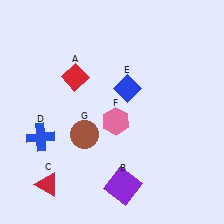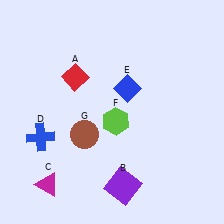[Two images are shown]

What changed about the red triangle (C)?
In Image 1, C is red. In Image 2, it changed to magenta.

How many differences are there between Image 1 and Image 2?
There are 2 differences between the two images.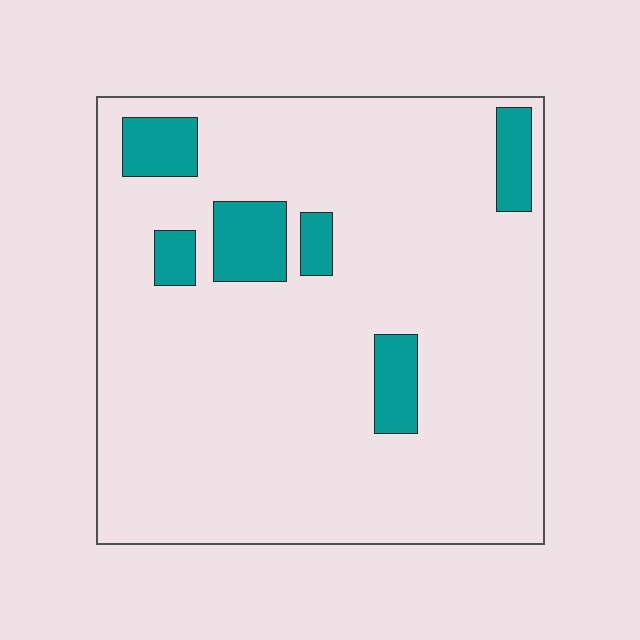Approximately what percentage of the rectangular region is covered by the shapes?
Approximately 10%.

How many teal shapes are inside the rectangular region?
6.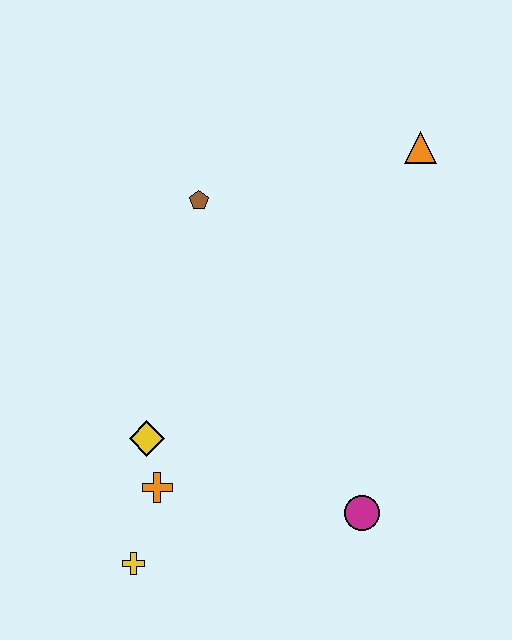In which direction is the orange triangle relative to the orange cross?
The orange triangle is above the orange cross.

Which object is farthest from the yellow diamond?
The orange triangle is farthest from the yellow diamond.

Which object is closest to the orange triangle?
The brown pentagon is closest to the orange triangle.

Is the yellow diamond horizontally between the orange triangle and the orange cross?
No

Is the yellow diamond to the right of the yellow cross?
Yes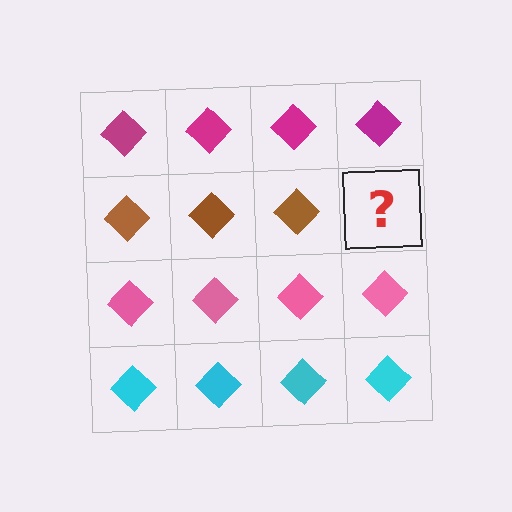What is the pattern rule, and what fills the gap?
The rule is that each row has a consistent color. The gap should be filled with a brown diamond.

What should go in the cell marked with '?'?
The missing cell should contain a brown diamond.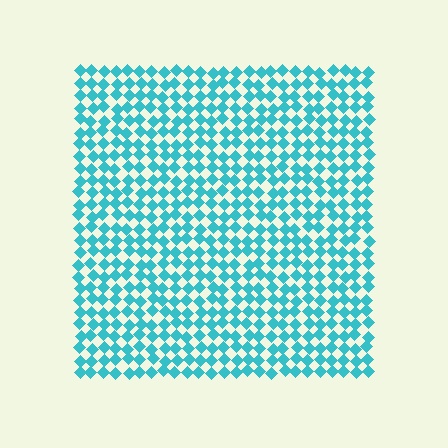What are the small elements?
The small elements are diamonds.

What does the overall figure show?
The overall figure shows a square.